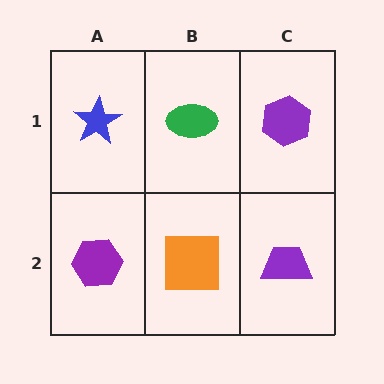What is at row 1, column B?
A green ellipse.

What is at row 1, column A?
A blue star.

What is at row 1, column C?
A purple hexagon.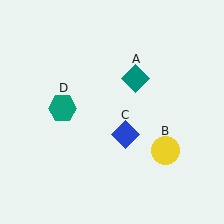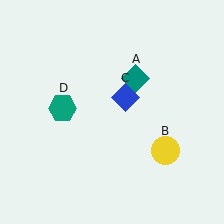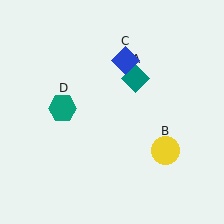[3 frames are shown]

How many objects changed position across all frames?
1 object changed position: blue diamond (object C).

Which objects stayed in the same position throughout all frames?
Teal diamond (object A) and yellow circle (object B) and teal hexagon (object D) remained stationary.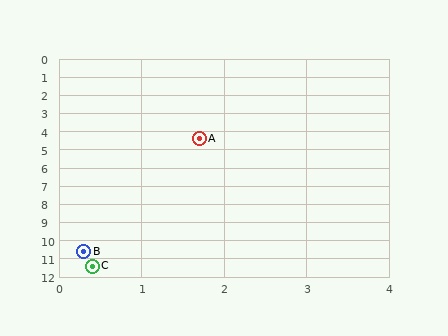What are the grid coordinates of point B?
Point B is at approximately (0.3, 10.6).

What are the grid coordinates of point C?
Point C is at approximately (0.4, 11.4).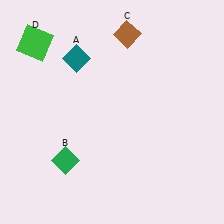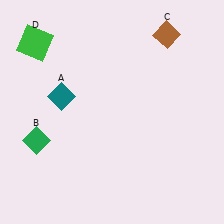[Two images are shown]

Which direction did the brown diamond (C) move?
The brown diamond (C) moved right.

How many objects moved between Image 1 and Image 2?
3 objects moved between the two images.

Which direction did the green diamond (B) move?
The green diamond (B) moved left.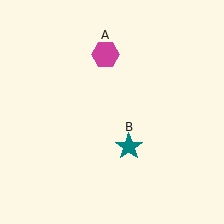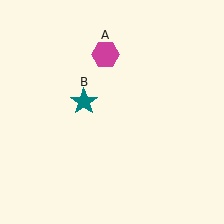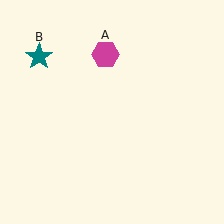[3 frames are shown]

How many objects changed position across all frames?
1 object changed position: teal star (object B).